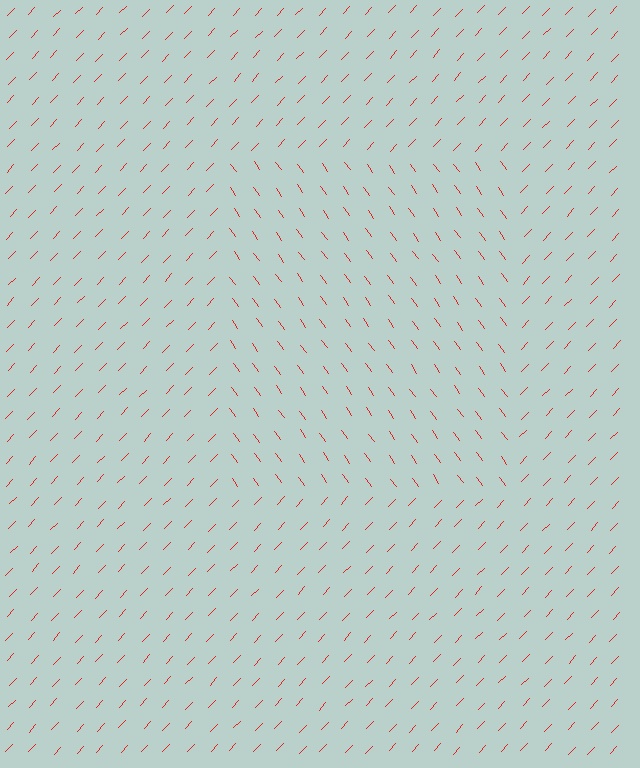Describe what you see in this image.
The image is filled with small red line segments. A rectangle region in the image has lines oriented differently from the surrounding lines, creating a visible texture boundary.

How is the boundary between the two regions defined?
The boundary is defined purely by a change in line orientation (approximately 78 degrees difference). All lines are the same color and thickness.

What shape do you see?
I see a rectangle.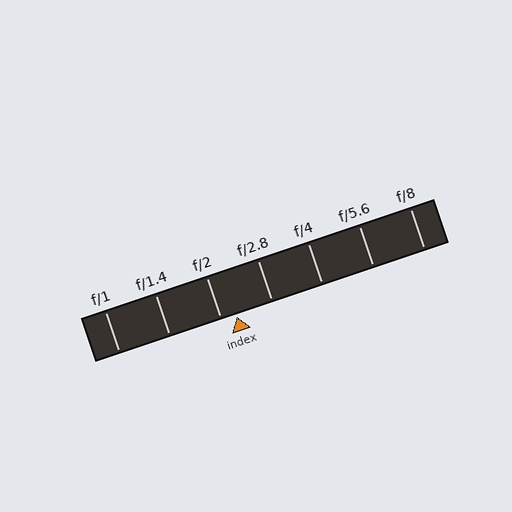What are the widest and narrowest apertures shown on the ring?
The widest aperture shown is f/1 and the narrowest is f/8.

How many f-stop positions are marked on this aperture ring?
There are 7 f-stop positions marked.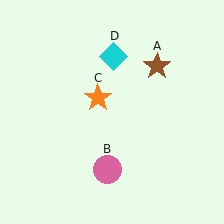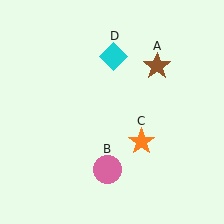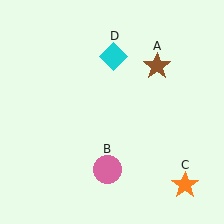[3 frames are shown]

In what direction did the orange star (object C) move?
The orange star (object C) moved down and to the right.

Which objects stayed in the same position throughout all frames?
Brown star (object A) and pink circle (object B) and cyan diamond (object D) remained stationary.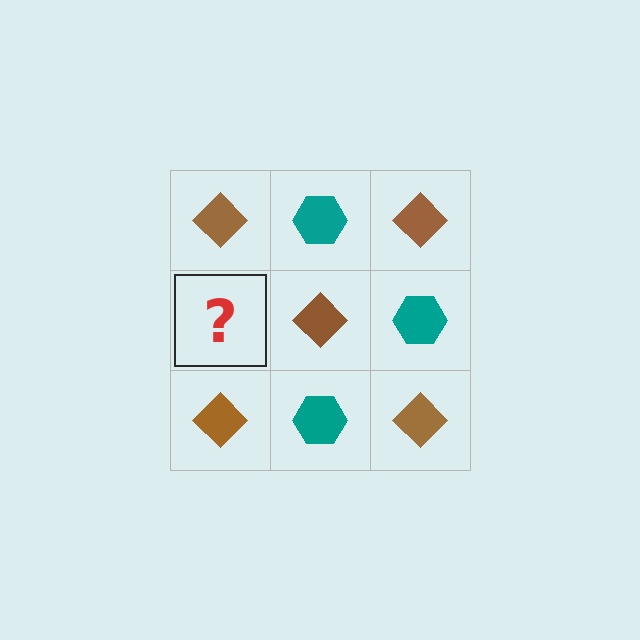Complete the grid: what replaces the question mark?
The question mark should be replaced with a teal hexagon.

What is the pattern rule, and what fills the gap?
The rule is that it alternates brown diamond and teal hexagon in a checkerboard pattern. The gap should be filled with a teal hexagon.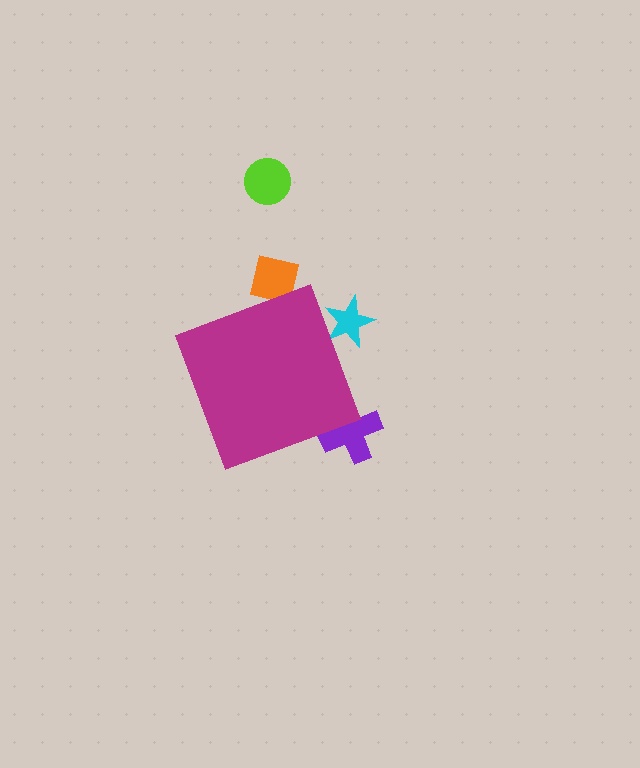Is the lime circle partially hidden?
No, the lime circle is fully visible.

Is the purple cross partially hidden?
Yes, the purple cross is partially hidden behind the magenta diamond.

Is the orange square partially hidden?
Yes, the orange square is partially hidden behind the magenta diamond.